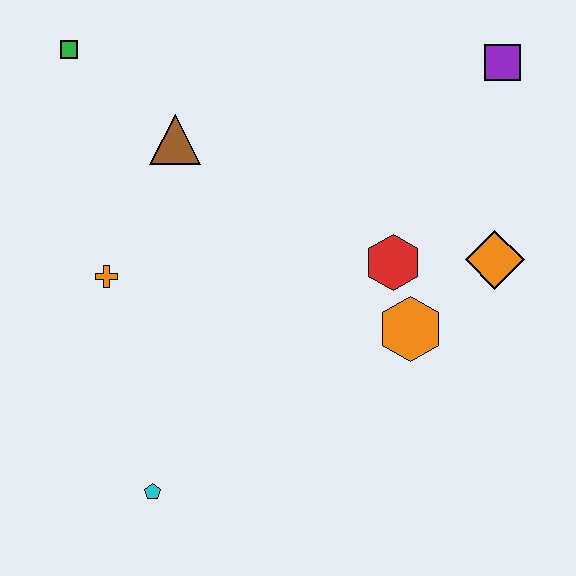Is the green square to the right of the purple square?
No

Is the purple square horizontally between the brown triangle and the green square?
No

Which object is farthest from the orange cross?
The purple square is farthest from the orange cross.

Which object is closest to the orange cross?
The brown triangle is closest to the orange cross.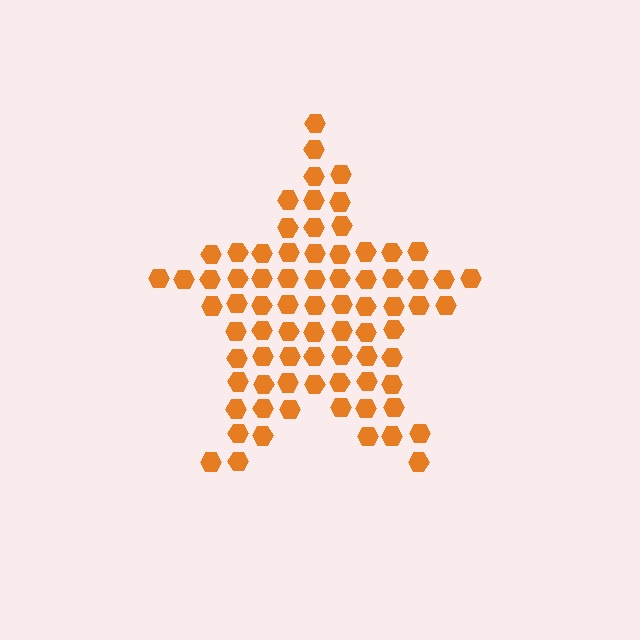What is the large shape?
The large shape is a star.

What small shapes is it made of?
It is made of small hexagons.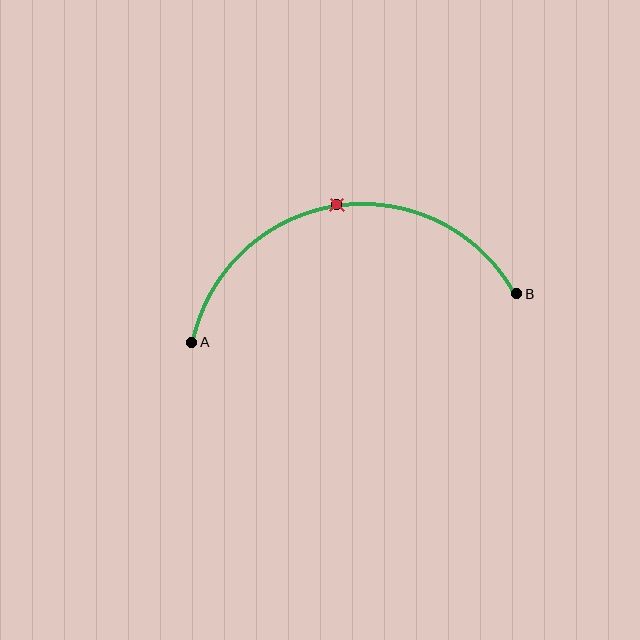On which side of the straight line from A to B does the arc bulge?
The arc bulges above the straight line connecting A and B.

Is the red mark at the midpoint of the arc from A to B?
Yes. The red mark lies on the arc at equal arc-length from both A and B — it is the arc midpoint.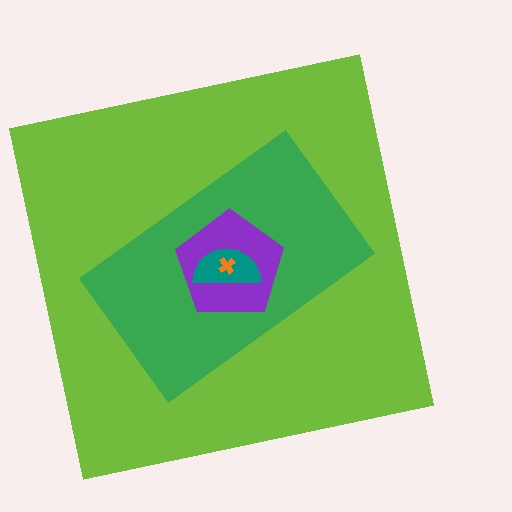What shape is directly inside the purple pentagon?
The teal semicircle.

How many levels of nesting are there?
5.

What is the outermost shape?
The lime square.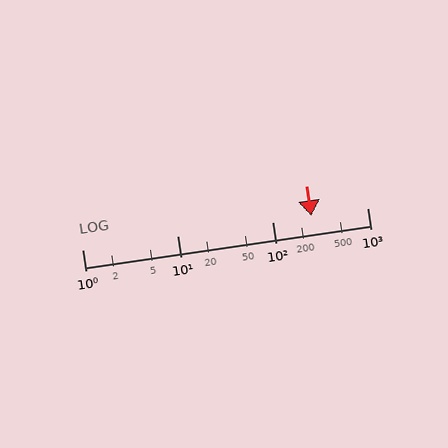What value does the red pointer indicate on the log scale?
The pointer indicates approximately 260.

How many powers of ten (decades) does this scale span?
The scale spans 3 decades, from 1 to 1000.